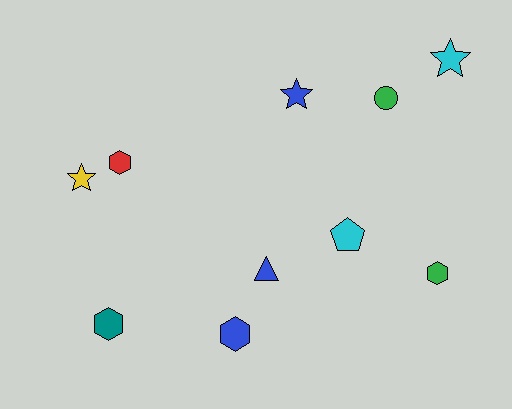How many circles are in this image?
There is 1 circle.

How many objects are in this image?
There are 10 objects.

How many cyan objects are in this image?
There are 2 cyan objects.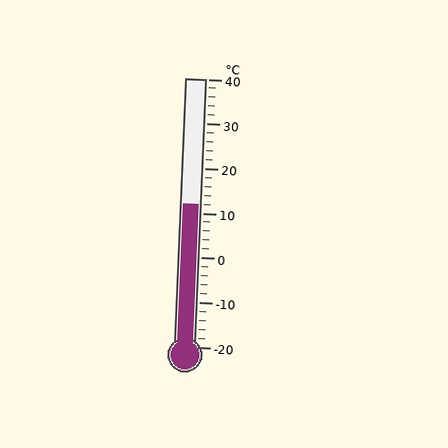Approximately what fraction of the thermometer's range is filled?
The thermometer is filled to approximately 55% of its range.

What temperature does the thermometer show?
The thermometer shows approximately 12°C.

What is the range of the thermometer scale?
The thermometer scale ranges from -20°C to 40°C.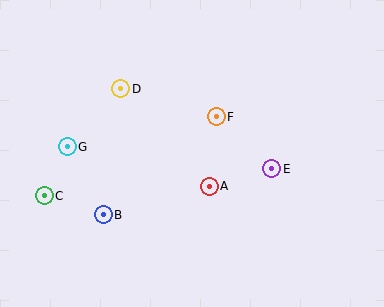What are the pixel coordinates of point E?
Point E is at (272, 169).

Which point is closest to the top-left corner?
Point D is closest to the top-left corner.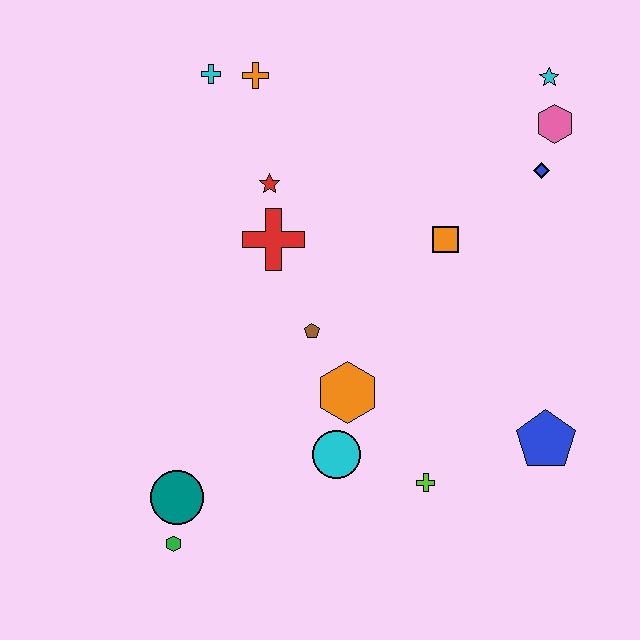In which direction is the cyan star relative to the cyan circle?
The cyan star is above the cyan circle.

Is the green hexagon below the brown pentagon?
Yes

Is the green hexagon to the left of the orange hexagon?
Yes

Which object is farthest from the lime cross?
The cyan cross is farthest from the lime cross.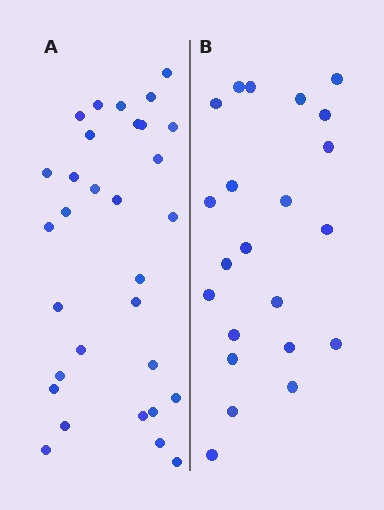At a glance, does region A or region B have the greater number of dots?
Region A (the left region) has more dots.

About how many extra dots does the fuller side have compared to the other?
Region A has roughly 8 or so more dots than region B.